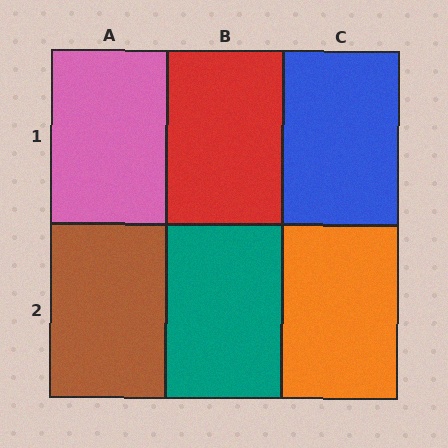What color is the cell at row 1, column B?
Red.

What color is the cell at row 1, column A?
Pink.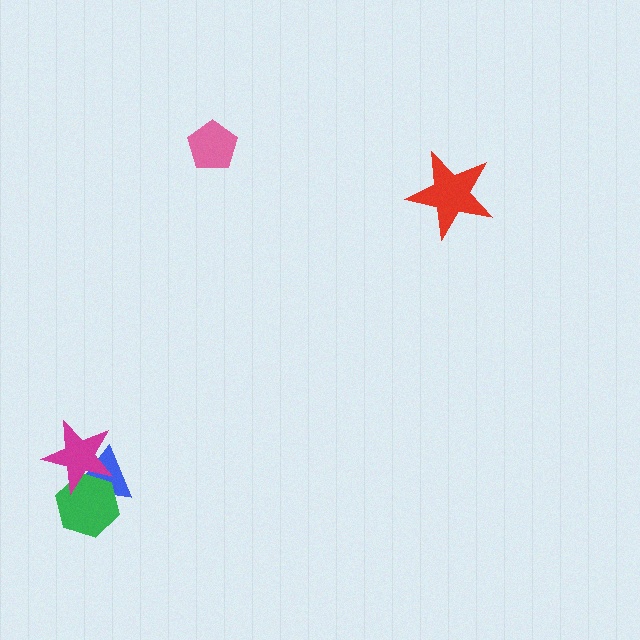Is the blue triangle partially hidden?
Yes, it is partially covered by another shape.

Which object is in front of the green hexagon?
The magenta star is in front of the green hexagon.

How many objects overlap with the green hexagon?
2 objects overlap with the green hexagon.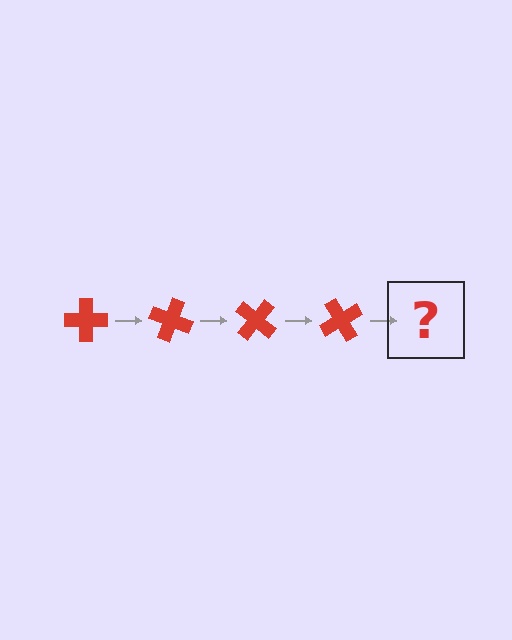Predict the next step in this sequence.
The next step is a red cross rotated 80 degrees.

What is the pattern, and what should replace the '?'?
The pattern is that the cross rotates 20 degrees each step. The '?' should be a red cross rotated 80 degrees.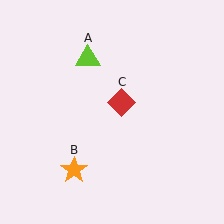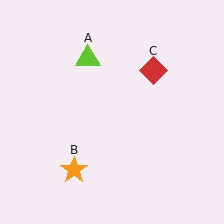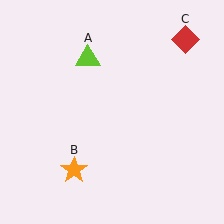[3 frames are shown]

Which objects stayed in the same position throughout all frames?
Lime triangle (object A) and orange star (object B) remained stationary.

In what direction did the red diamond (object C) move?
The red diamond (object C) moved up and to the right.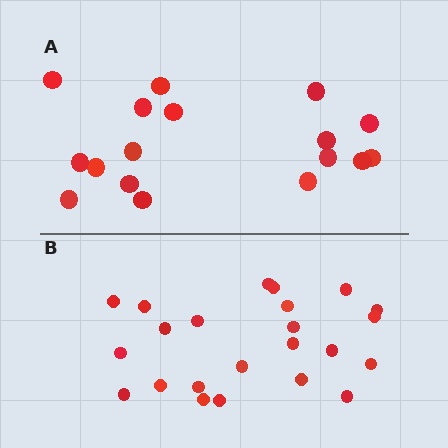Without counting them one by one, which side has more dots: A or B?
Region B (the bottom region) has more dots.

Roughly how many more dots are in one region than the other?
Region B has about 6 more dots than region A.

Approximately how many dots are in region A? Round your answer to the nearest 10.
About 20 dots. (The exact count is 17, which rounds to 20.)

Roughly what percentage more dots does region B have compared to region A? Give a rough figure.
About 35% more.